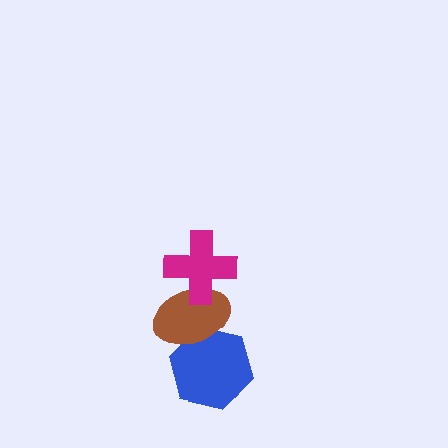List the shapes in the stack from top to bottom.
From top to bottom: the magenta cross, the brown ellipse, the blue hexagon.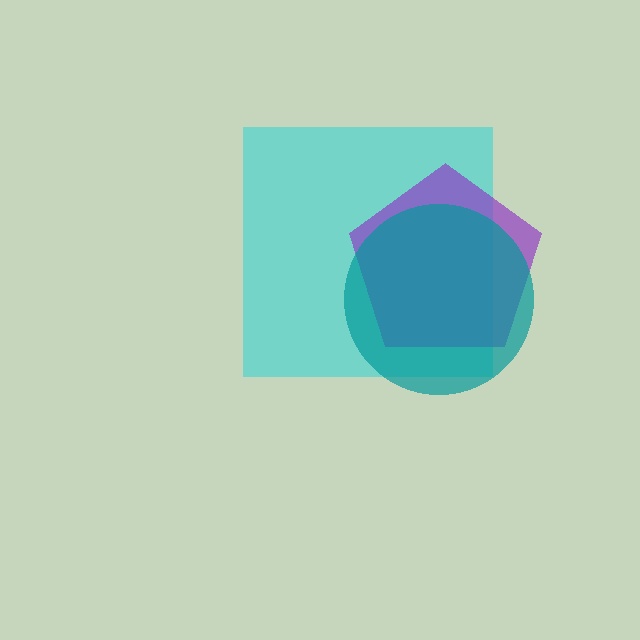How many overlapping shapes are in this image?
There are 3 overlapping shapes in the image.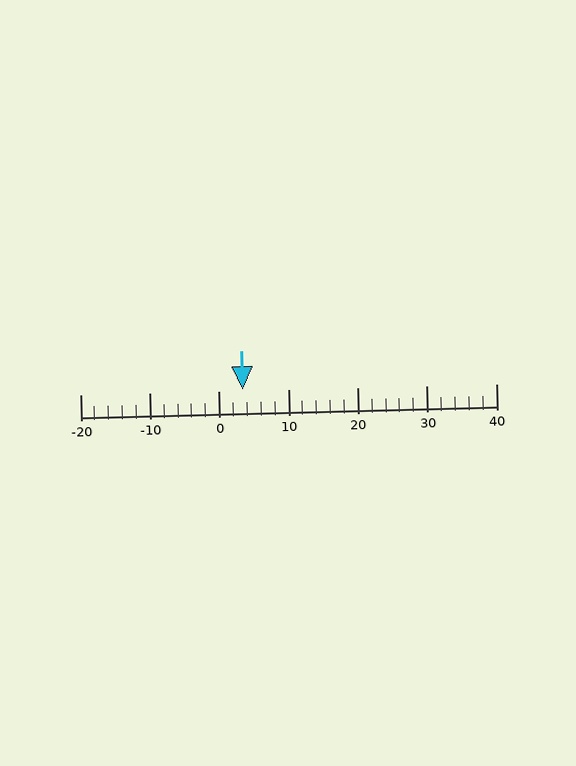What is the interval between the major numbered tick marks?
The major tick marks are spaced 10 units apart.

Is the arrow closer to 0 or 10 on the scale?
The arrow is closer to 0.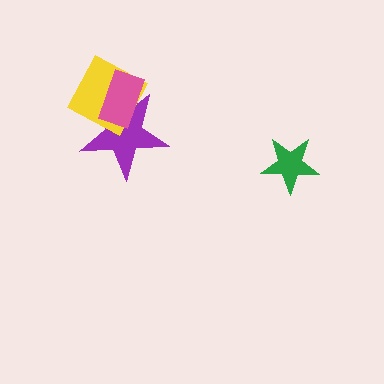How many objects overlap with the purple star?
2 objects overlap with the purple star.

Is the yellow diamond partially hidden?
Yes, it is partially covered by another shape.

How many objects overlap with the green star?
0 objects overlap with the green star.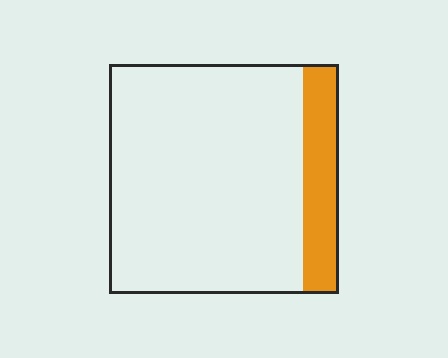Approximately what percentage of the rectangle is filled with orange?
Approximately 15%.